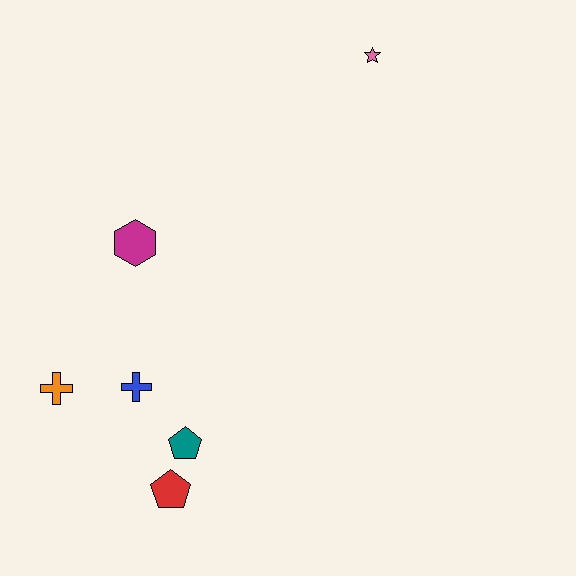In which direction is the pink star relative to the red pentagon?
The pink star is above the red pentagon.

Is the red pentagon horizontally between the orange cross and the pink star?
Yes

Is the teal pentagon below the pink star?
Yes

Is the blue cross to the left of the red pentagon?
Yes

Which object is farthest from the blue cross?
The pink star is farthest from the blue cross.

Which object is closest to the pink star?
The magenta hexagon is closest to the pink star.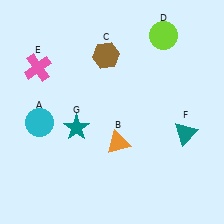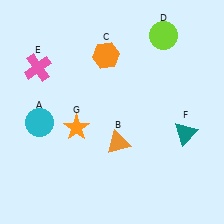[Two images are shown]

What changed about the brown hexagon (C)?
In Image 1, C is brown. In Image 2, it changed to orange.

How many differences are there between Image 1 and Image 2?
There are 2 differences between the two images.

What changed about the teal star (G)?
In Image 1, G is teal. In Image 2, it changed to orange.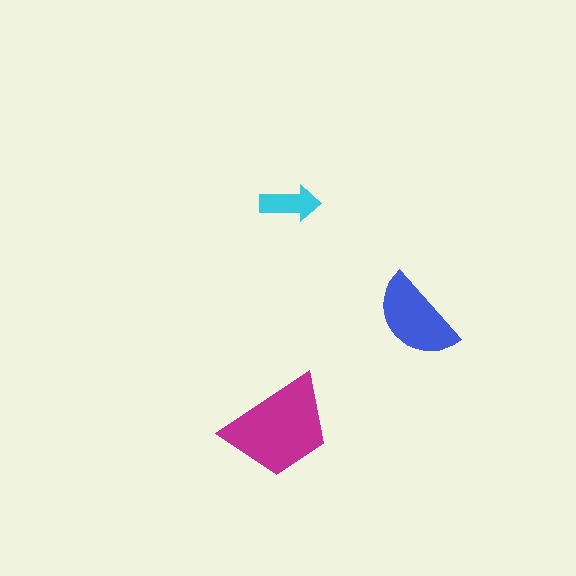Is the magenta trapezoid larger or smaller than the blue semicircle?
Larger.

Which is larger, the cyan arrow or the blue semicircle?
The blue semicircle.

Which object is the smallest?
The cyan arrow.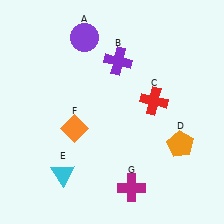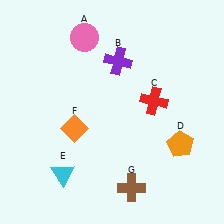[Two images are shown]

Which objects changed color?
A changed from purple to pink. G changed from magenta to brown.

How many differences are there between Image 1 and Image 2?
There are 2 differences between the two images.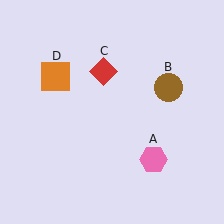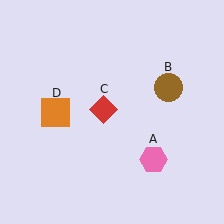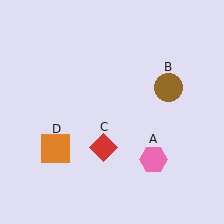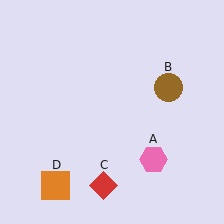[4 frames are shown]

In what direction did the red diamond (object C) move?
The red diamond (object C) moved down.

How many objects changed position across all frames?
2 objects changed position: red diamond (object C), orange square (object D).